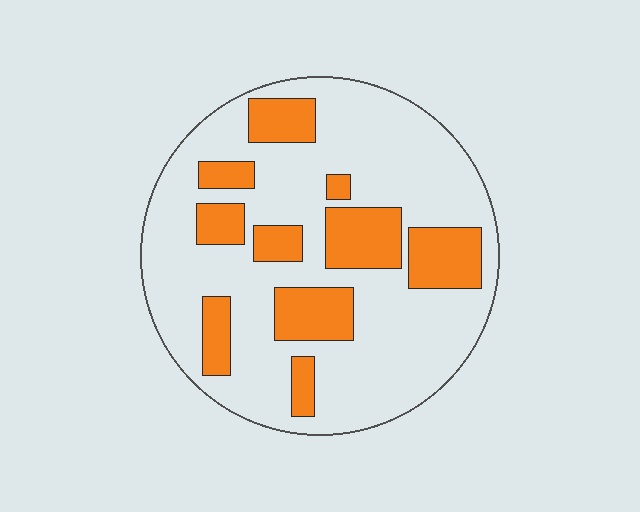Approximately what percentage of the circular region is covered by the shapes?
Approximately 25%.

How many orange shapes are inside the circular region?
10.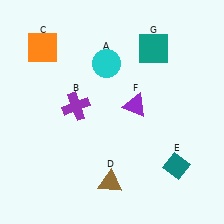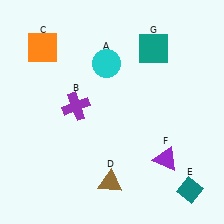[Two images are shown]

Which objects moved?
The objects that moved are: the teal diamond (E), the purple triangle (F).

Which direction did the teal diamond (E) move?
The teal diamond (E) moved down.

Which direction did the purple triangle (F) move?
The purple triangle (F) moved down.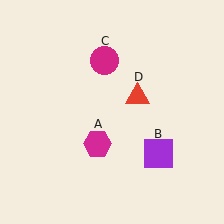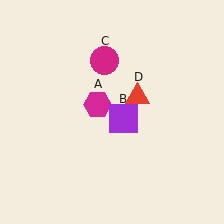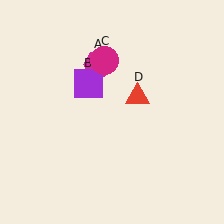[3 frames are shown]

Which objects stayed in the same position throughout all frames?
Magenta circle (object C) and red triangle (object D) remained stationary.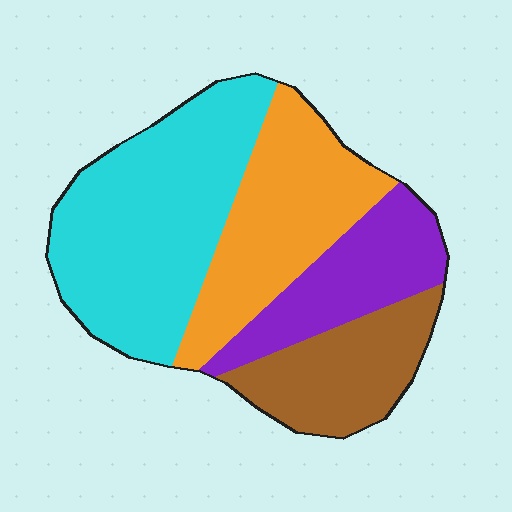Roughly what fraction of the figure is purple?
Purple takes up less than a quarter of the figure.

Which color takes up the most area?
Cyan, at roughly 40%.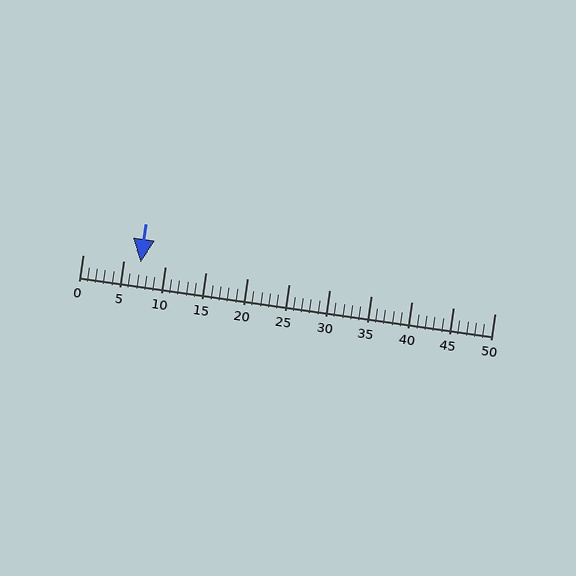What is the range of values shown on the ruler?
The ruler shows values from 0 to 50.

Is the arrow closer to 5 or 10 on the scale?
The arrow is closer to 5.